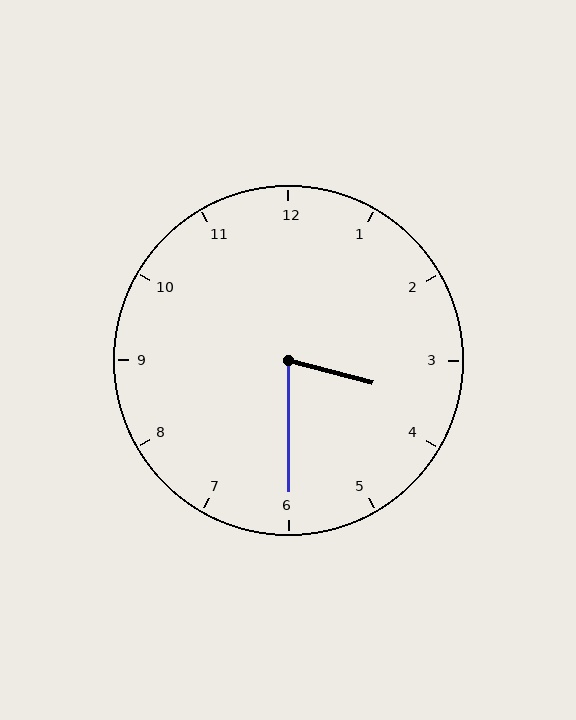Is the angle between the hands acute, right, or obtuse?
It is acute.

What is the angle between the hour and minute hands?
Approximately 75 degrees.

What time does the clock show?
3:30.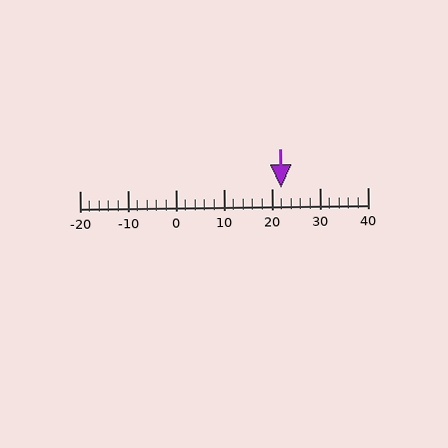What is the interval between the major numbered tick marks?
The major tick marks are spaced 10 units apart.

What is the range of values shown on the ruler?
The ruler shows values from -20 to 40.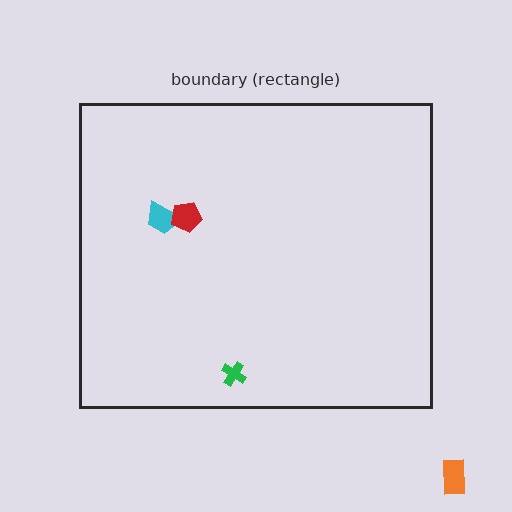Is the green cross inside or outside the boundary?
Inside.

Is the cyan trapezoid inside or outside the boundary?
Inside.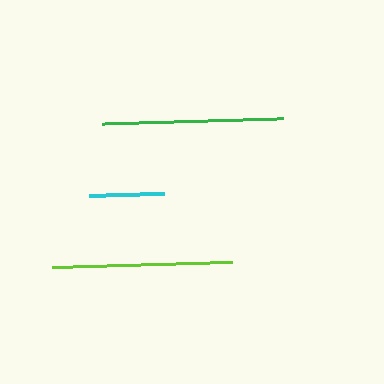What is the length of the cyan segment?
The cyan segment is approximately 75 pixels long.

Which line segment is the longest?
The green line is the longest at approximately 181 pixels.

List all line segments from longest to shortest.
From longest to shortest: green, lime, cyan.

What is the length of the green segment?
The green segment is approximately 181 pixels long.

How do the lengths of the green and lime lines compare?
The green and lime lines are approximately the same length.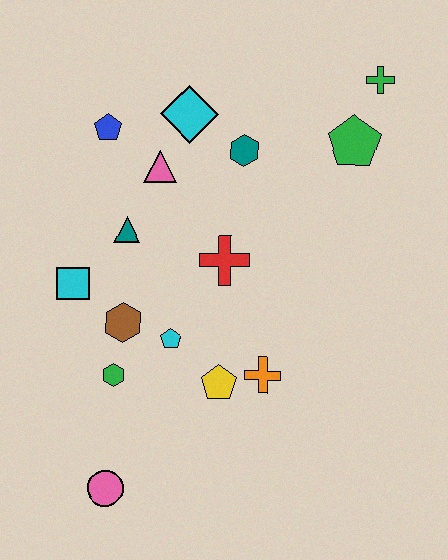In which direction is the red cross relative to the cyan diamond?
The red cross is below the cyan diamond.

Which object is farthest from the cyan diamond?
The pink circle is farthest from the cyan diamond.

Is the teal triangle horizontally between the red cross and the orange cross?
No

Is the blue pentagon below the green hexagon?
No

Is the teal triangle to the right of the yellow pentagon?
No